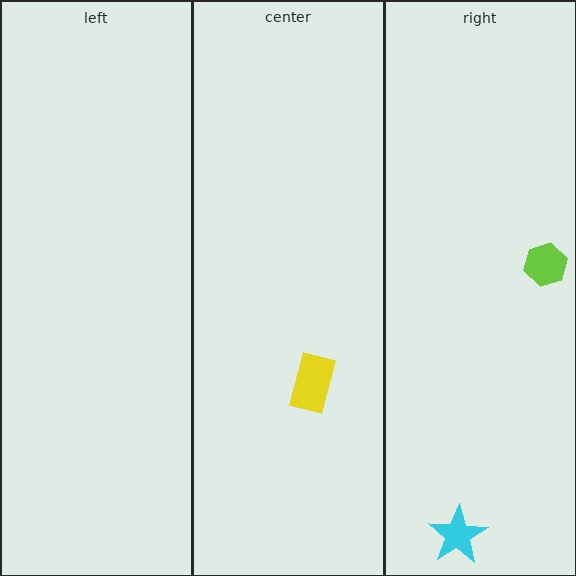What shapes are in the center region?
The yellow rectangle.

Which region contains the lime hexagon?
The right region.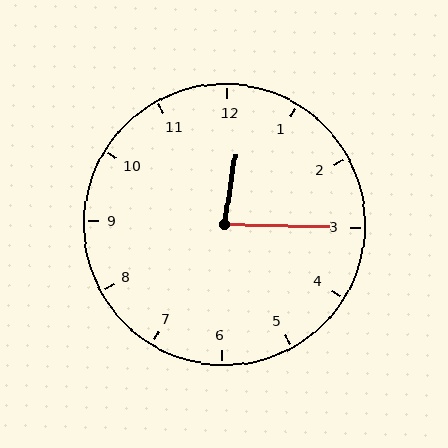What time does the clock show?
12:15.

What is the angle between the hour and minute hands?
Approximately 82 degrees.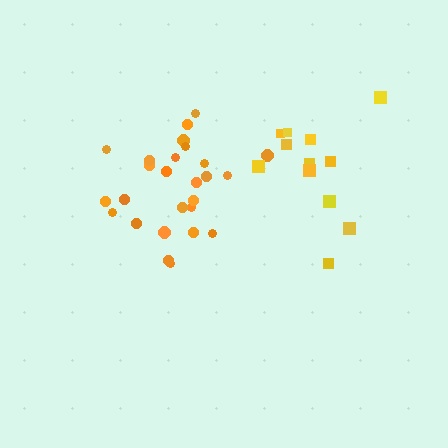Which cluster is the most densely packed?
Orange.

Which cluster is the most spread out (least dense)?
Yellow.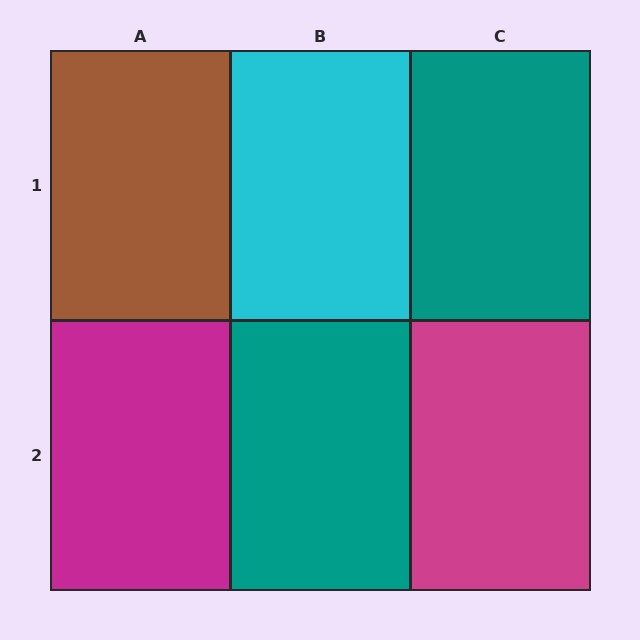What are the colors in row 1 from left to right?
Brown, cyan, teal.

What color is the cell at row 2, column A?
Magenta.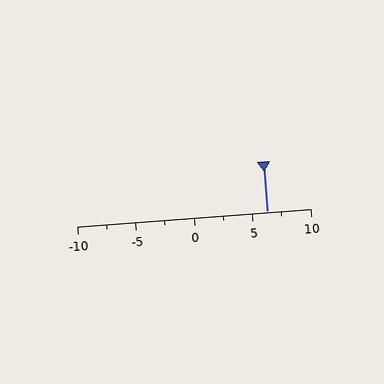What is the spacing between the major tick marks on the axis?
The major ticks are spaced 5 apart.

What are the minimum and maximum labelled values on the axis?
The axis runs from -10 to 10.